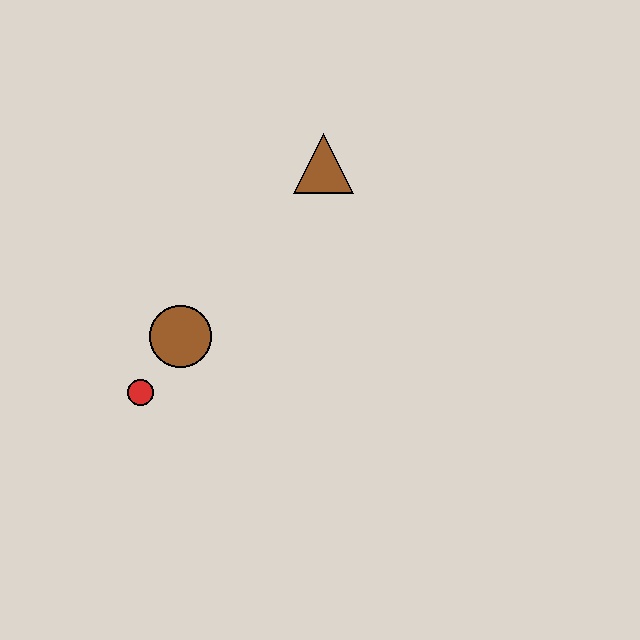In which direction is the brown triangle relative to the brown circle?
The brown triangle is above the brown circle.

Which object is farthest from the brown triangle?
The red circle is farthest from the brown triangle.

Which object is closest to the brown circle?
The red circle is closest to the brown circle.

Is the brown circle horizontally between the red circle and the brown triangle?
Yes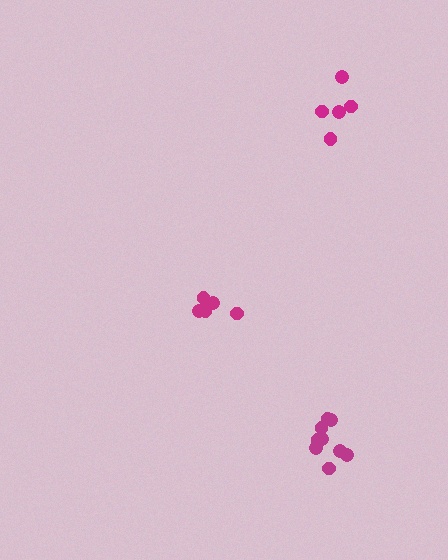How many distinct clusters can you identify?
There are 3 distinct clusters.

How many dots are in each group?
Group 1: 5 dots, Group 2: 9 dots, Group 3: 5 dots (19 total).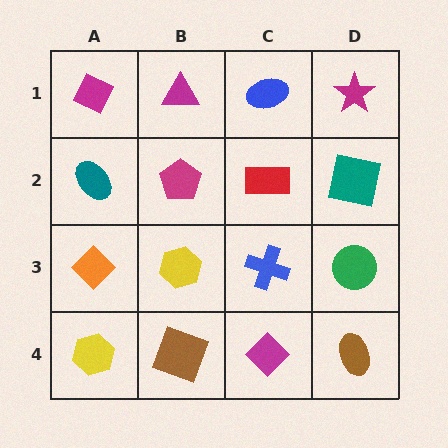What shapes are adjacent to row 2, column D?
A magenta star (row 1, column D), a green circle (row 3, column D), a red rectangle (row 2, column C).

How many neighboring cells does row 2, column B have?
4.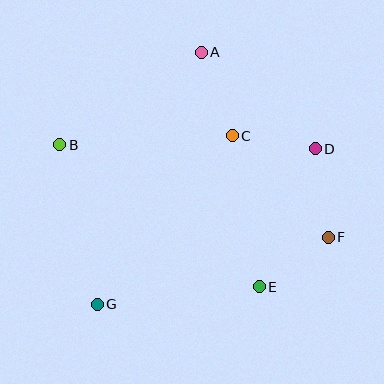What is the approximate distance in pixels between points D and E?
The distance between D and E is approximately 149 pixels.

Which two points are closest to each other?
Points C and D are closest to each other.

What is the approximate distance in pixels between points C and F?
The distance between C and F is approximately 140 pixels.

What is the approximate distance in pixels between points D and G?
The distance between D and G is approximately 268 pixels.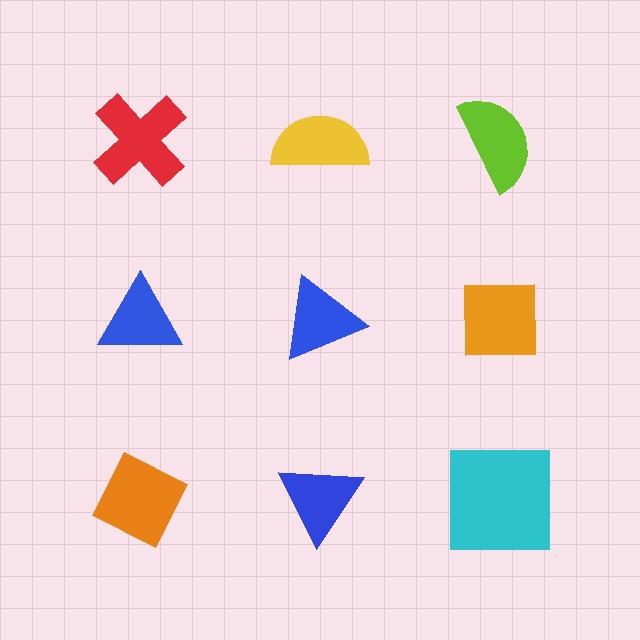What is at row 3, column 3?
A cyan square.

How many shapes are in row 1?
3 shapes.